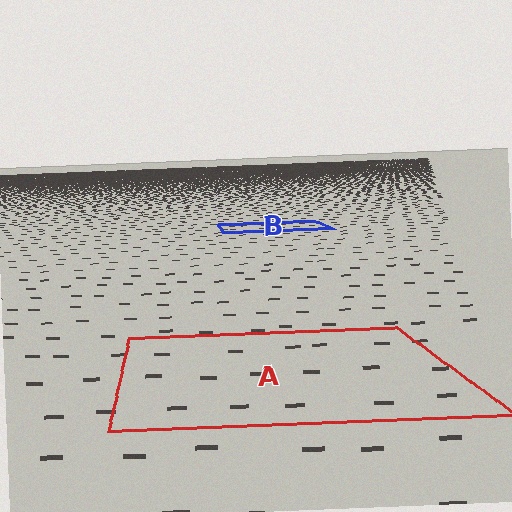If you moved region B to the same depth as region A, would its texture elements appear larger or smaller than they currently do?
They would appear larger. At a closer depth, the same texture elements are projected at a bigger on-screen size.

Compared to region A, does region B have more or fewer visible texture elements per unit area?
Region B has more texture elements per unit area — they are packed more densely because it is farther away.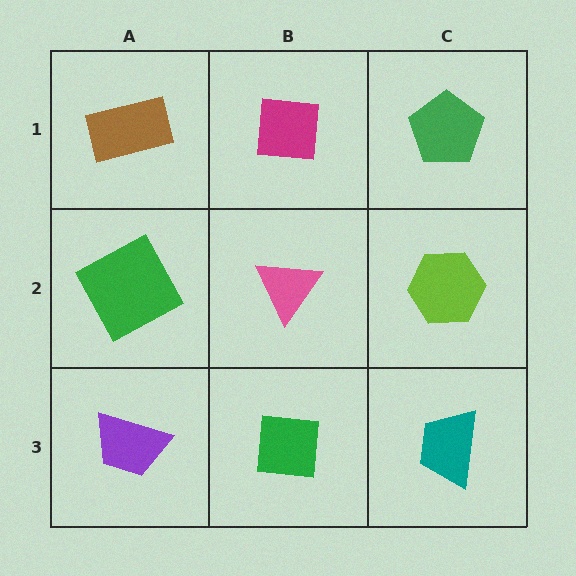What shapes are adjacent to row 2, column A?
A brown rectangle (row 1, column A), a purple trapezoid (row 3, column A), a pink triangle (row 2, column B).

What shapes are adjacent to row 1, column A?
A green square (row 2, column A), a magenta square (row 1, column B).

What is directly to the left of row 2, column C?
A pink triangle.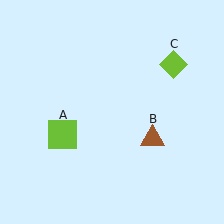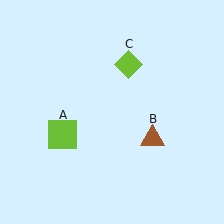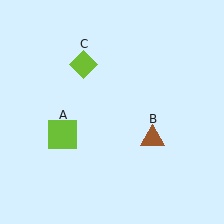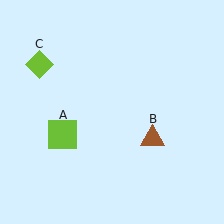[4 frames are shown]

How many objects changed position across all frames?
1 object changed position: lime diamond (object C).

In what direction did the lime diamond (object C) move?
The lime diamond (object C) moved left.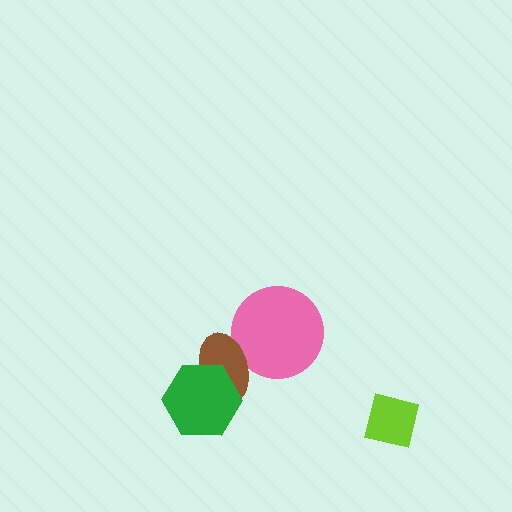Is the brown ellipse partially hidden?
Yes, it is partially covered by another shape.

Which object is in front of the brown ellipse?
The green hexagon is in front of the brown ellipse.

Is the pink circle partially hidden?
Yes, it is partially covered by another shape.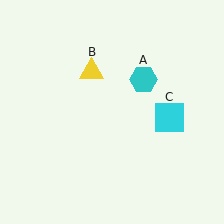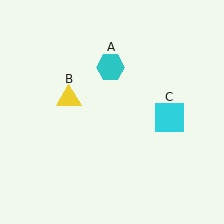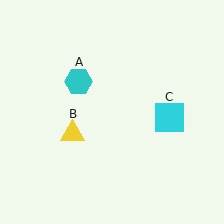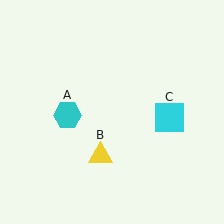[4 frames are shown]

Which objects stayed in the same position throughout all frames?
Cyan square (object C) remained stationary.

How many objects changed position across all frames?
2 objects changed position: cyan hexagon (object A), yellow triangle (object B).